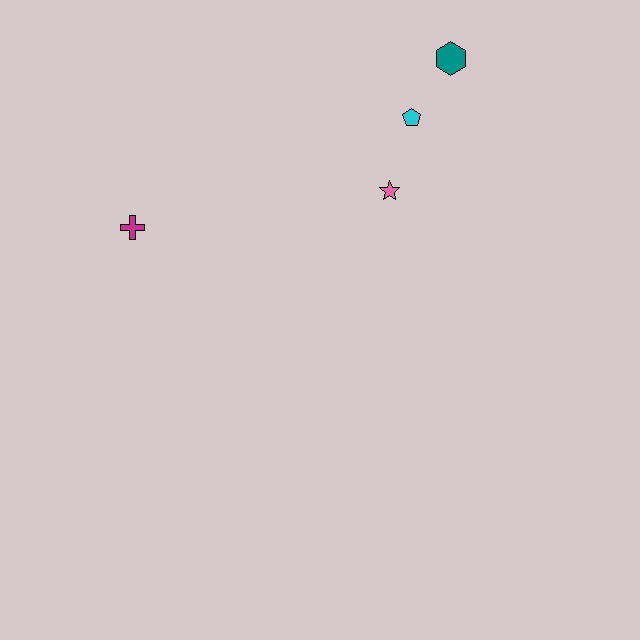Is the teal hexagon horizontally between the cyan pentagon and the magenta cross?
No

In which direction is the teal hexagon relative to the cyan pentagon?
The teal hexagon is above the cyan pentagon.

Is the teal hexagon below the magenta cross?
No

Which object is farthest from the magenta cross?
The teal hexagon is farthest from the magenta cross.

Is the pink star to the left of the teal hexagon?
Yes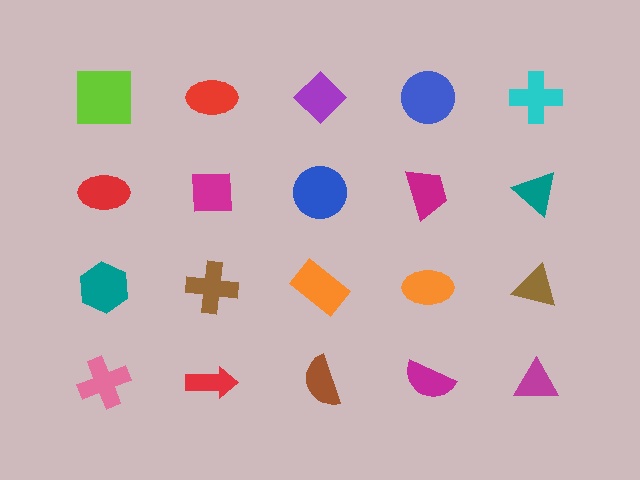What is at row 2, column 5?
A teal triangle.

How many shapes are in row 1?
5 shapes.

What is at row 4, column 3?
A brown semicircle.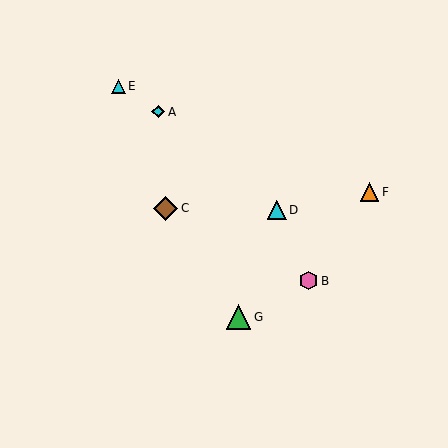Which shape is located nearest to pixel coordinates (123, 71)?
The cyan triangle (labeled E) at (118, 86) is nearest to that location.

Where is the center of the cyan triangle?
The center of the cyan triangle is at (118, 86).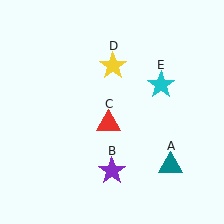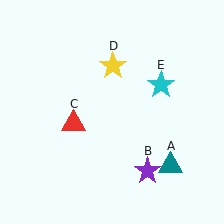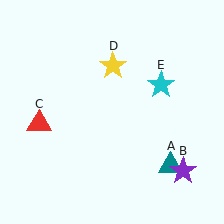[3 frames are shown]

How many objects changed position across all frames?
2 objects changed position: purple star (object B), red triangle (object C).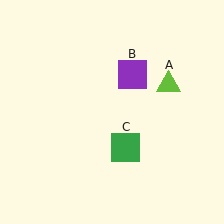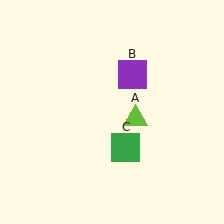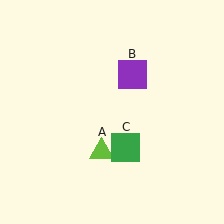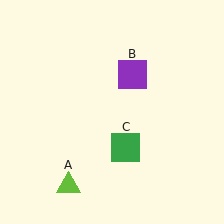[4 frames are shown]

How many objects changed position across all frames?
1 object changed position: lime triangle (object A).